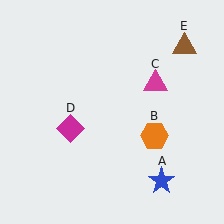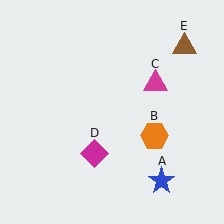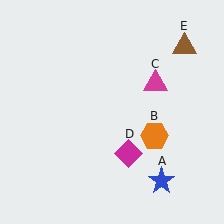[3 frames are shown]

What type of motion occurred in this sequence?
The magenta diamond (object D) rotated counterclockwise around the center of the scene.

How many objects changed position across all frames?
1 object changed position: magenta diamond (object D).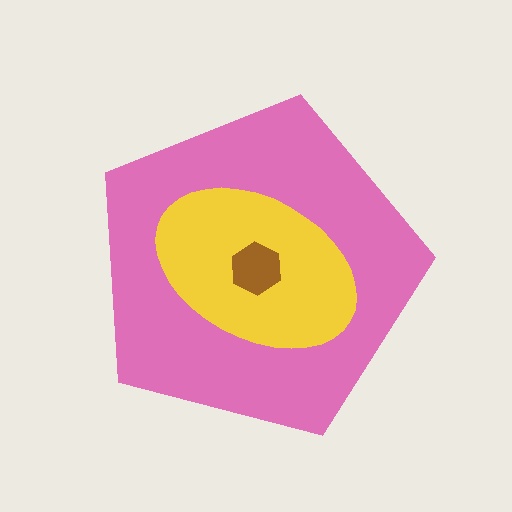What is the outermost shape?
The pink pentagon.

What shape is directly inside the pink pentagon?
The yellow ellipse.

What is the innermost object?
The brown hexagon.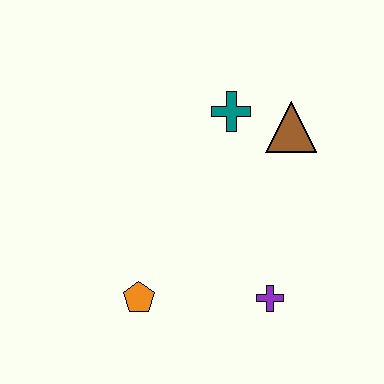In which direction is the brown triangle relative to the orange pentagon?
The brown triangle is above the orange pentagon.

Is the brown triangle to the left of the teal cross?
No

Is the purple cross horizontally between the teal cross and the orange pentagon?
No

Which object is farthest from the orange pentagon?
The brown triangle is farthest from the orange pentagon.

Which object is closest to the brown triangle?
The teal cross is closest to the brown triangle.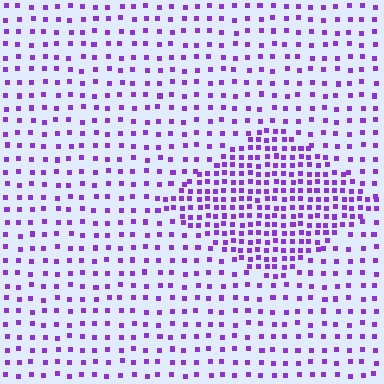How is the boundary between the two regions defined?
The boundary is defined by a change in element density (approximately 2.2x ratio). All elements are the same color, size, and shape.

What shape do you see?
I see a diamond.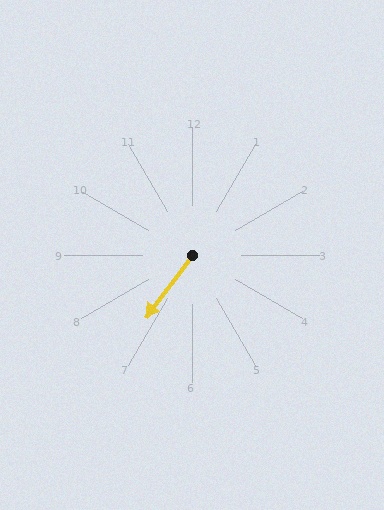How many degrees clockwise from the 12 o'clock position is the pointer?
Approximately 217 degrees.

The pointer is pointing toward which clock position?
Roughly 7 o'clock.